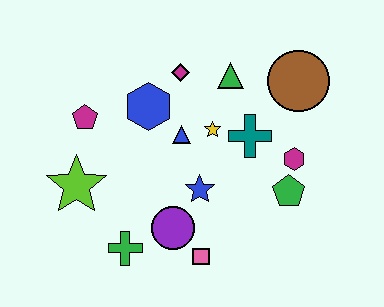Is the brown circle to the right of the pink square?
Yes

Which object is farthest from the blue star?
The brown circle is farthest from the blue star.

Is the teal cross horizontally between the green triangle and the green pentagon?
Yes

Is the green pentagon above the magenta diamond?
No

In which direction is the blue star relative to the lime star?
The blue star is to the right of the lime star.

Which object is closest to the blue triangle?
The yellow star is closest to the blue triangle.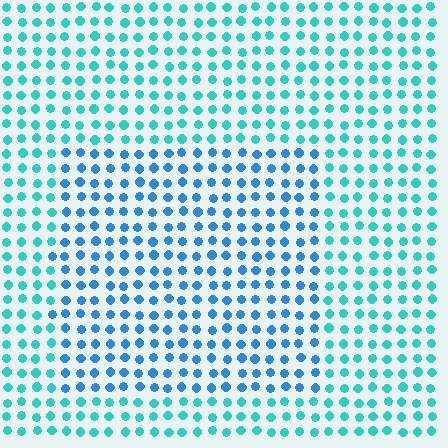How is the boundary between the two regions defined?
The boundary is defined purely by a slight shift in hue (about 29 degrees). Spacing, size, and orientation are identical on both sides.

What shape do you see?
I see a rectangle.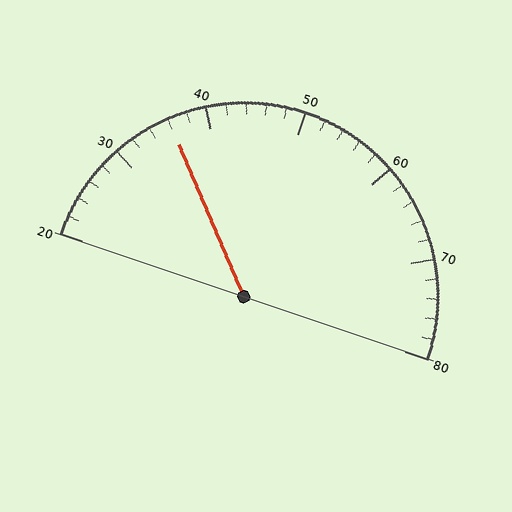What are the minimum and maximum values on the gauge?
The gauge ranges from 20 to 80.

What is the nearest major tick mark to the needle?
The nearest major tick mark is 40.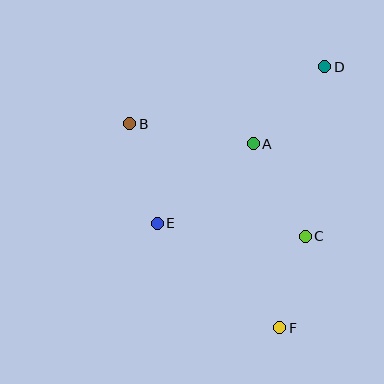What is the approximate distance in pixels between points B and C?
The distance between B and C is approximately 208 pixels.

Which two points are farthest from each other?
Points D and F are farthest from each other.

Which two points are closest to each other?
Points C and F are closest to each other.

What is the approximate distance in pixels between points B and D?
The distance between B and D is approximately 203 pixels.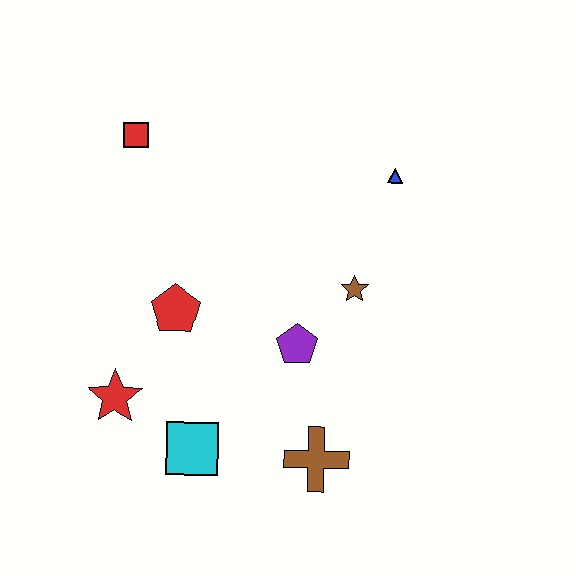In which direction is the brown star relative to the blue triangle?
The brown star is below the blue triangle.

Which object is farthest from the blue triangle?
The red star is farthest from the blue triangle.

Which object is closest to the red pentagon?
The red star is closest to the red pentagon.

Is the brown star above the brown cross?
Yes